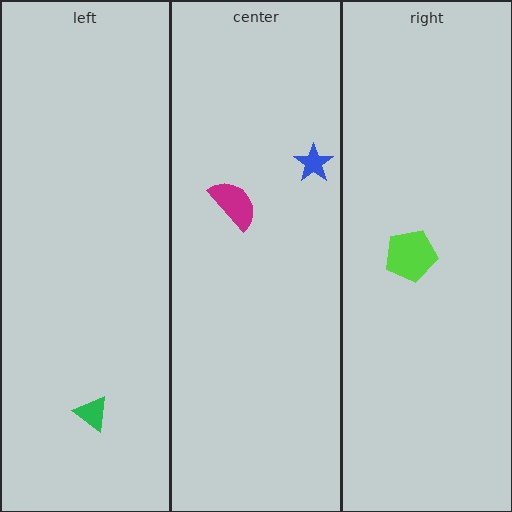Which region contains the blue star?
The center region.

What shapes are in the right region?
The lime pentagon.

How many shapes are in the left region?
1.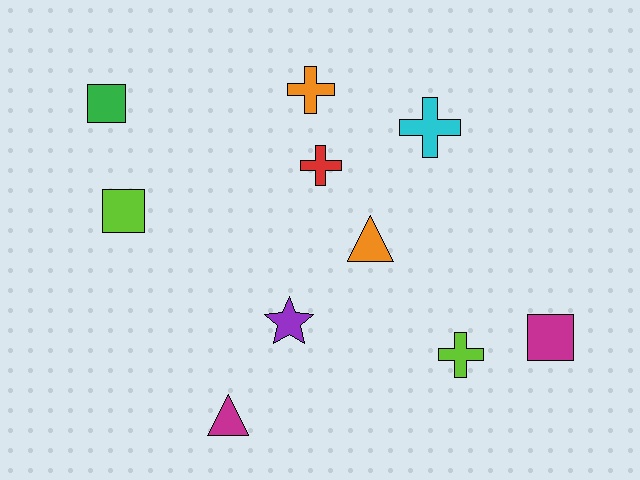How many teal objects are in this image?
There are no teal objects.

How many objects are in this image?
There are 10 objects.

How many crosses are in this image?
There are 4 crosses.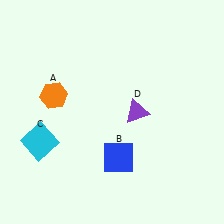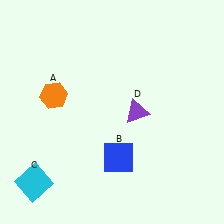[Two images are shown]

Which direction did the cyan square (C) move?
The cyan square (C) moved down.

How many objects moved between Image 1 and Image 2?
1 object moved between the two images.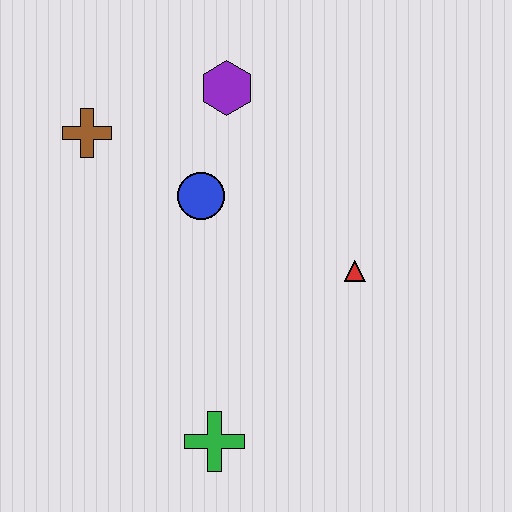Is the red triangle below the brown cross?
Yes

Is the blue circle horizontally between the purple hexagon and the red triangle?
No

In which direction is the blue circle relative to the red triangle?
The blue circle is to the left of the red triangle.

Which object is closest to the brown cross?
The blue circle is closest to the brown cross.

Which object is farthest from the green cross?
The purple hexagon is farthest from the green cross.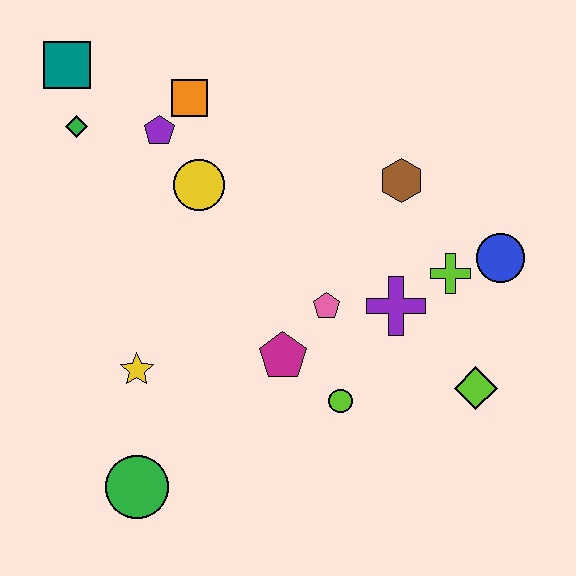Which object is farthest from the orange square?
The lime diamond is farthest from the orange square.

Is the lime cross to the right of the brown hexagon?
Yes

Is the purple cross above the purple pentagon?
No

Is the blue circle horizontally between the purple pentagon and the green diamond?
No